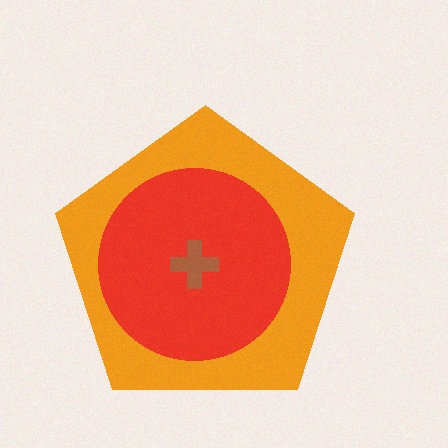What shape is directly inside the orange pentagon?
The red circle.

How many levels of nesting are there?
3.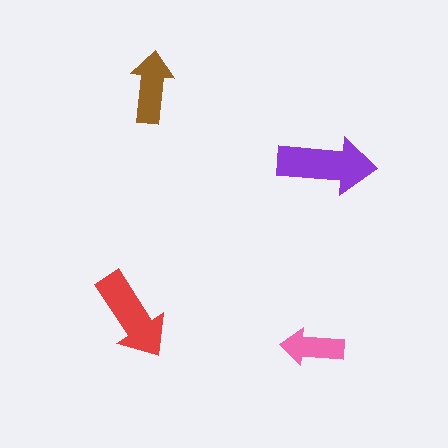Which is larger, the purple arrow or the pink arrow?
The purple one.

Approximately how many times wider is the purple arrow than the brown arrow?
About 1.5 times wider.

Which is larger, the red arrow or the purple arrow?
The purple one.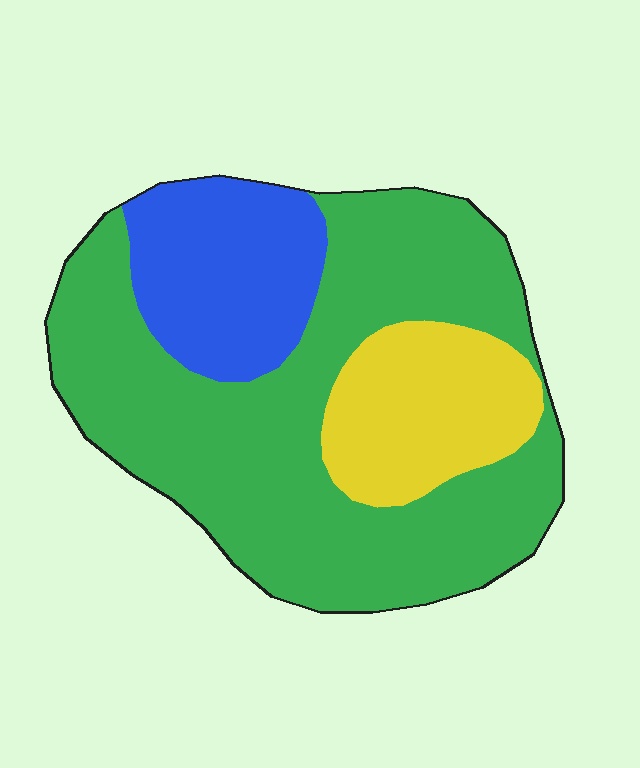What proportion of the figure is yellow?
Yellow covers roughly 20% of the figure.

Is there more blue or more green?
Green.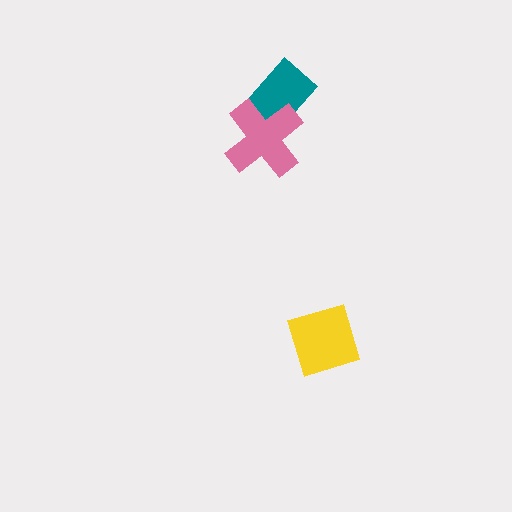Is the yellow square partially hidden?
No, no other shape covers it.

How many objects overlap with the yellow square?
0 objects overlap with the yellow square.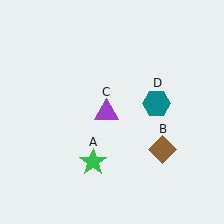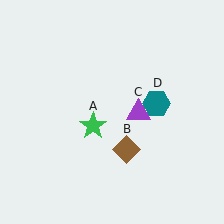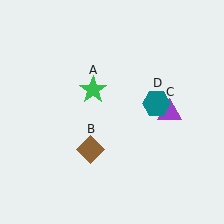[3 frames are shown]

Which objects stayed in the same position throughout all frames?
Teal hexagon (object D) remained stationary.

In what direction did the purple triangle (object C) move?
The purple triangle (object C) moved right.